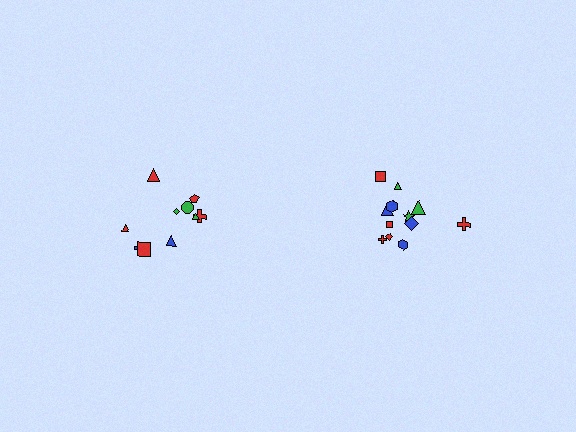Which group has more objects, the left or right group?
The right group.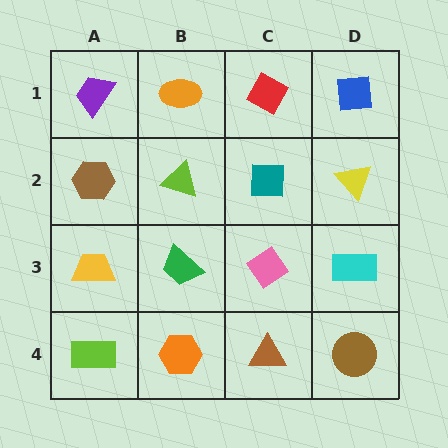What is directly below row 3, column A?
A lime rectangle.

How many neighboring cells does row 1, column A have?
2.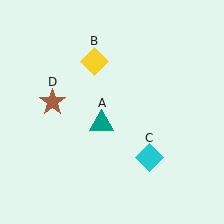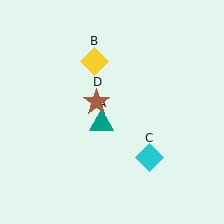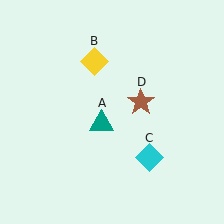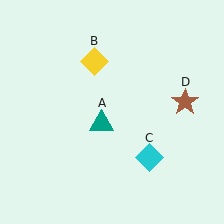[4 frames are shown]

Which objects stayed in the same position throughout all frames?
Teal triangle (object A) and yellow diamond (object B) and cyan diamond (object C) remained stationary.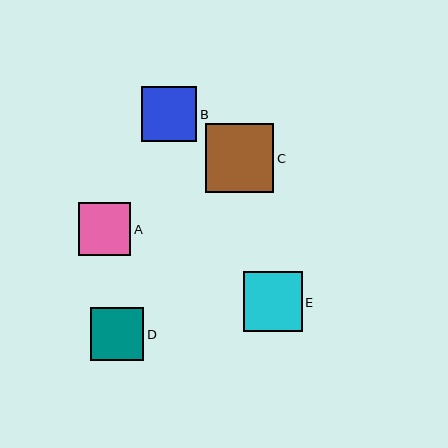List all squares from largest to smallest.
From largest to smallest: C, E, B, D, A.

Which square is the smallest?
Square A is the smallest with a size of approximately 53 pixels.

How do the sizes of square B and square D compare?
Square B and square D are approximately the same size.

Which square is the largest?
Square C is the largest with a size of approximately 69 pixels.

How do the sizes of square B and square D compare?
Square B and square D are approximately the same size.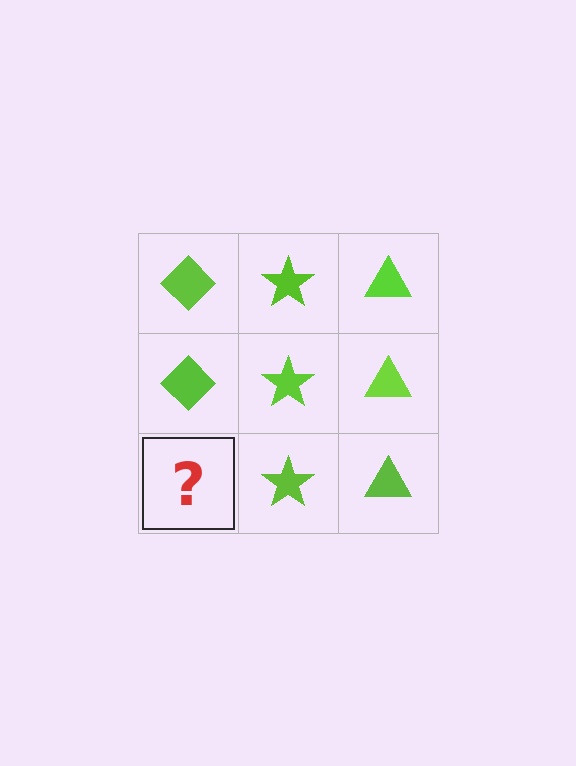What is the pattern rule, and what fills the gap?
The rule is that each column has a consistent shape. The gap should be filled with a lime diamond.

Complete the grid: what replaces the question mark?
The question mark should be replaced with a lime diamond.